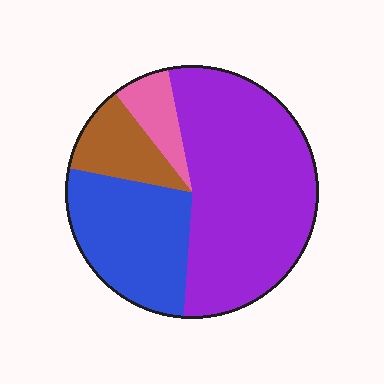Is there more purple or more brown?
Purple.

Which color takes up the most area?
Purple, at roughly 55%.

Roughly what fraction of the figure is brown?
Brown takes up less than a quarter of the figure.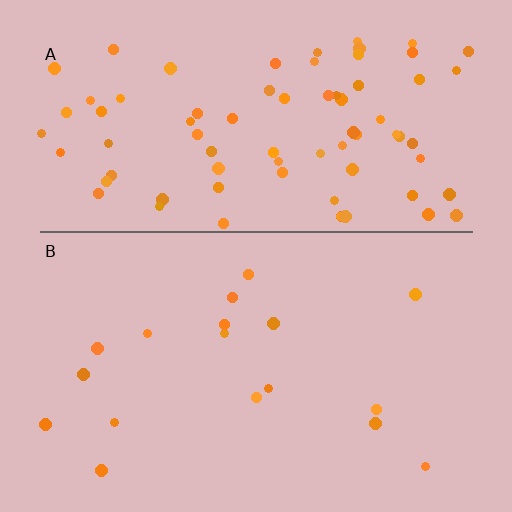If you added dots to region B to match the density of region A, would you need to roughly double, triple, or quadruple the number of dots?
Approximately quadruple.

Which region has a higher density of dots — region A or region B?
A (the top).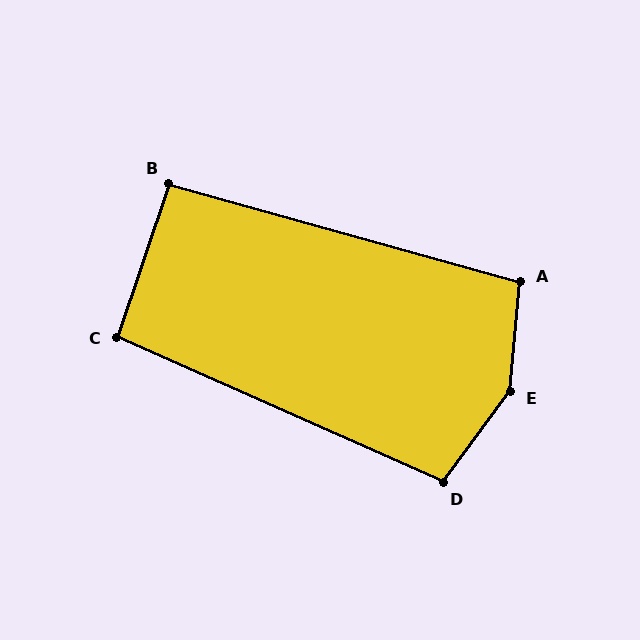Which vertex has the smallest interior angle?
B, at approximately 93 degrees.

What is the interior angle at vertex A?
Approximately 101 degrees (obtuse).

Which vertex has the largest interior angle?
E, at approximately 148 degrees.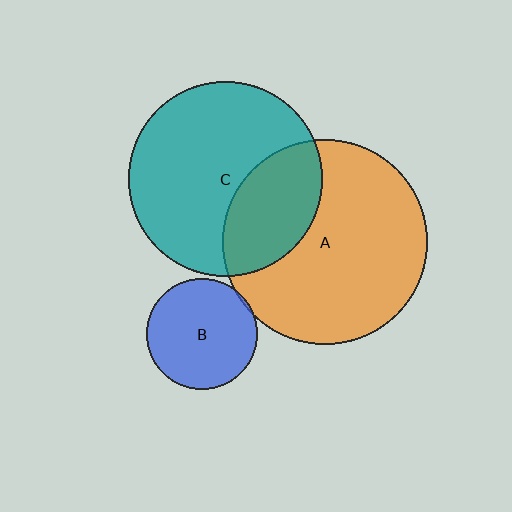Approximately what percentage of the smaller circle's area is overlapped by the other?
Approximately 5%.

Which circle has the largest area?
Circle A (orange).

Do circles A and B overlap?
Yes.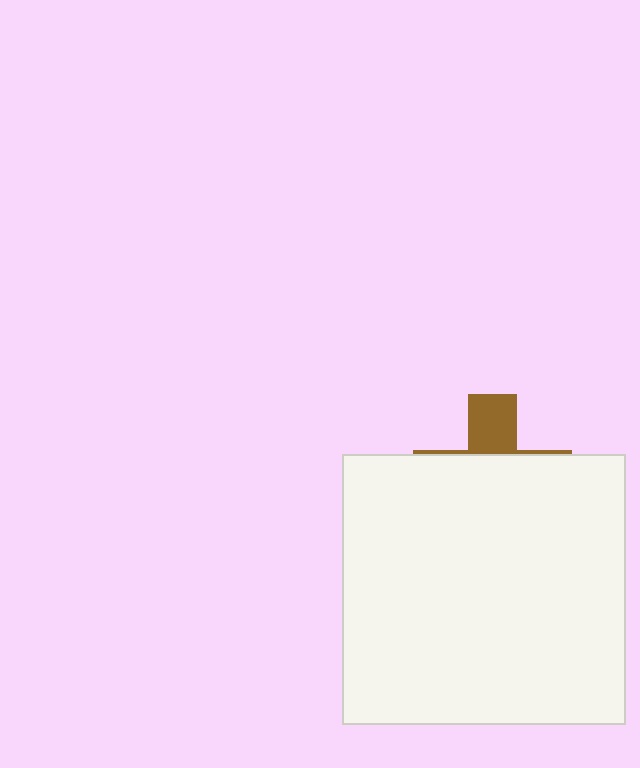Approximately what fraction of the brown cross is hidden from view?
Roughly 74% of the brown cross is hidden behind the white rectangle.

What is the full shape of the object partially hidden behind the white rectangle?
The partially hidden object is a brown cross.